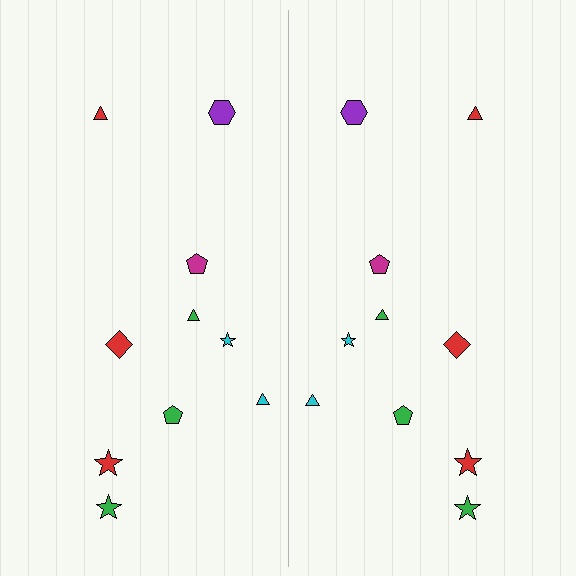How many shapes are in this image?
There are 20 shapes in this image.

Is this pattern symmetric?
Yes, this pattern has bilateral (reflection) symmetry.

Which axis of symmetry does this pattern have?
The pattern has a vertical axis of symmetry running through the center of the image.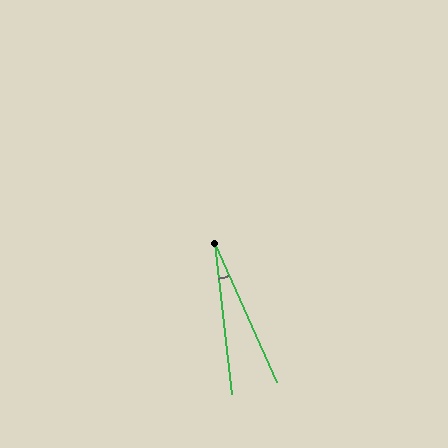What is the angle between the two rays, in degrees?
Approximately 17 degrees.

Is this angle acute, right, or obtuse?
It is acute.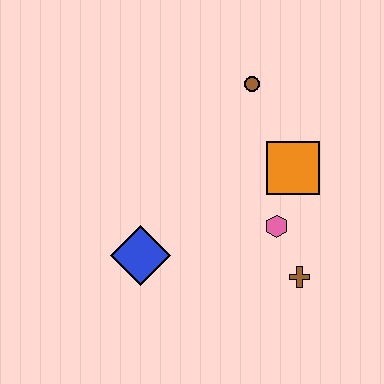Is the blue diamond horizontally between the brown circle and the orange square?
No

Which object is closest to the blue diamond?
The pink hexagon is closest to the blue diamond.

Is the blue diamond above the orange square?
No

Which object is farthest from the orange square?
The blue diamond is farthest from the orange square.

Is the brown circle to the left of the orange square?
Yes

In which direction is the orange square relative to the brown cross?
The orange square is above the brown cross.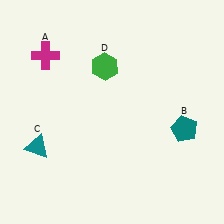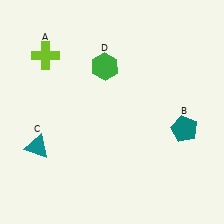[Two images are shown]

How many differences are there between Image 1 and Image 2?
There is 1 difference between the two images.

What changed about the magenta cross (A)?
In Image 1, A is magenta. In Image 2, it changed to lime.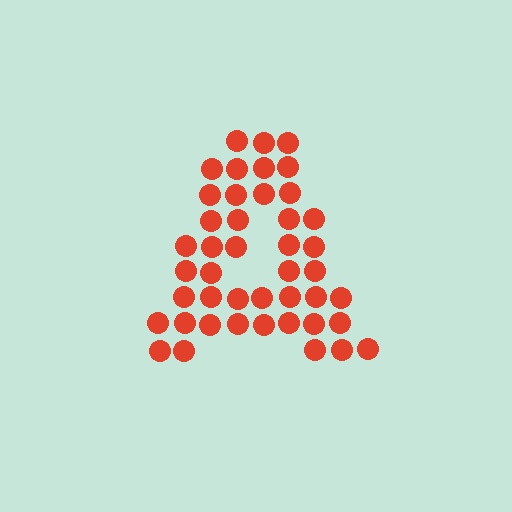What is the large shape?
The large shape is the letter A.